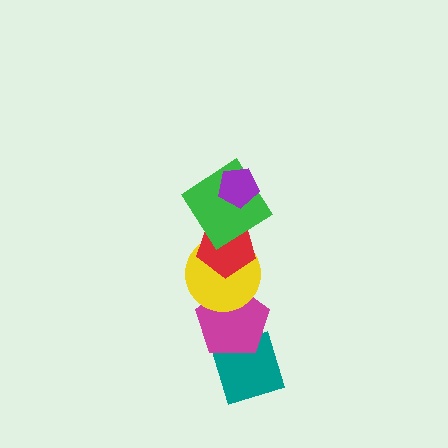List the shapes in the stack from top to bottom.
From top to bottom: the purple pentagon, the green diamond, the red pentagon, the yellow circle, the magenta pentagon, the teal diamond.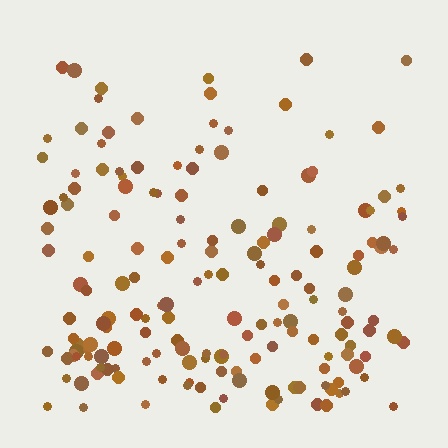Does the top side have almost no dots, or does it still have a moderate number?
Still a moderate number, just noticeably fewer than the bottom.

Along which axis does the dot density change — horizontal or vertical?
Vertical.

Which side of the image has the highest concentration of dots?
The bottom.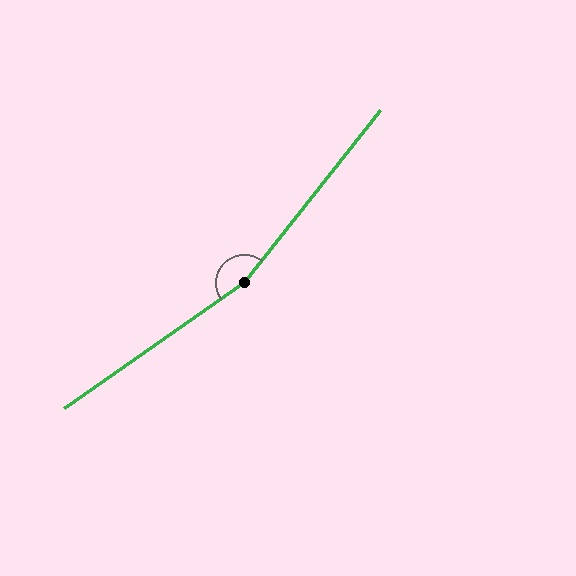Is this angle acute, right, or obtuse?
It is obtuse.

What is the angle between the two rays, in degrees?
Approximately 163 degrees.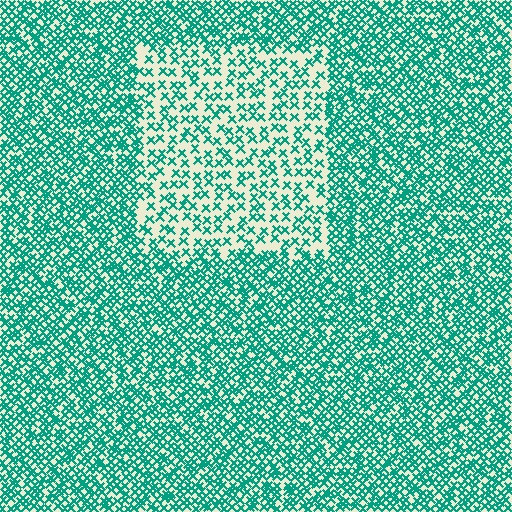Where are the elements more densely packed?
The elements are more densely packed outside the rectangle boundary.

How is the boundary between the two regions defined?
The boundary is defined by a change in element density (approximately 2.2x ratio). All elements are the same color, size, and shape.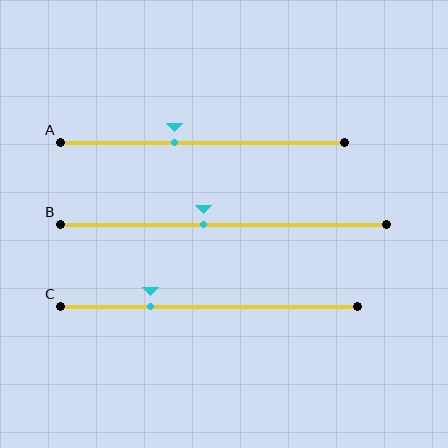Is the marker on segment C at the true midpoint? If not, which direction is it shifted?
No, the marker on segment C is shifted to the left by about 19% of the segment length.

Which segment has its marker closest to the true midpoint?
Segment B has its marker closest to the true midpoint.